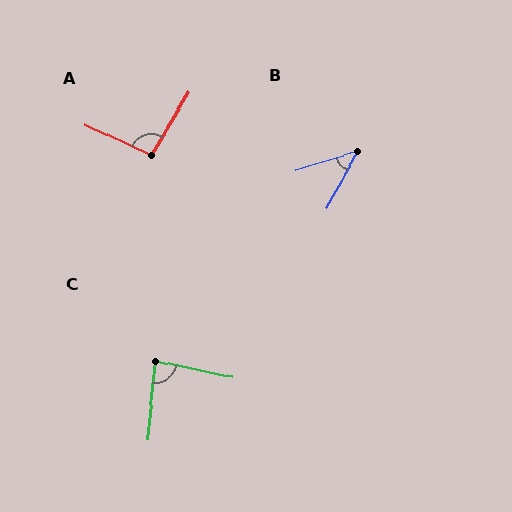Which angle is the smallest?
B, at approximately 43 degrees.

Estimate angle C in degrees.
Approximately 83 degrees.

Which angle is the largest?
A, at approximately 96 degrees.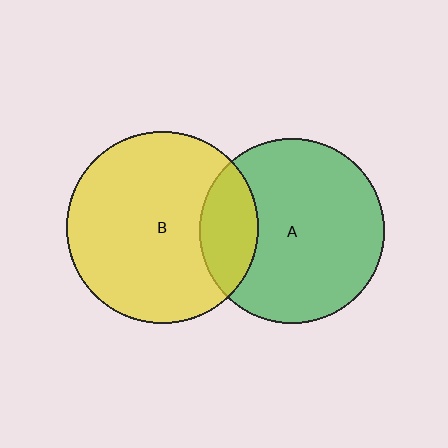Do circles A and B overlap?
Yes.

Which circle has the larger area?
Circle B (yellow).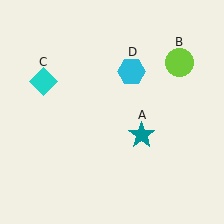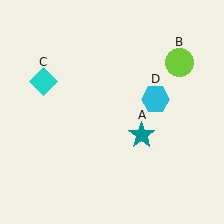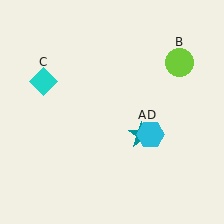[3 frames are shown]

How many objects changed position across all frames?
1 object changed position: cyan hexagon (object D).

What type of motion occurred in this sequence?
The cyan hexagon (object D) rotated clockwise around the center of the scene.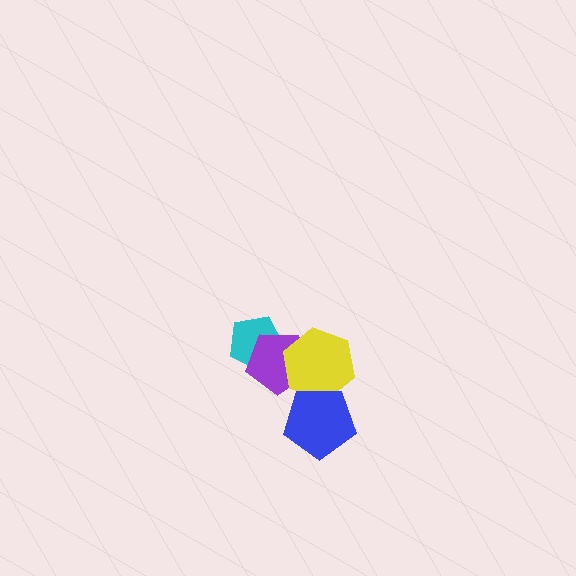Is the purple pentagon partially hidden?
Yes, it is partially covered by another shape.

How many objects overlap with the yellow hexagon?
2 objects overlap with the yellow hexagon.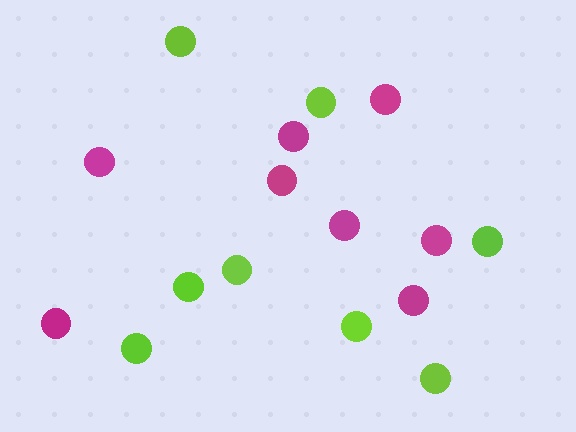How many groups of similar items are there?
There are 2 groups: one group of magenta circles (8) and one group of lime circles (8).